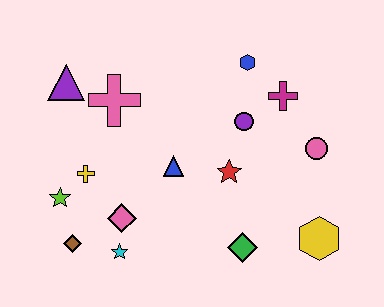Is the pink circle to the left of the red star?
No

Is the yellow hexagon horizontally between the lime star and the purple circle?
No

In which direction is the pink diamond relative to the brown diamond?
The pink diamond is to the right of the brown diamond.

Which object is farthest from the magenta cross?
The brown diamond is farthest from the magenta cross.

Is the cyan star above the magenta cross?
No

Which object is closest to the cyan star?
The pink diamond is closest to the cyan star.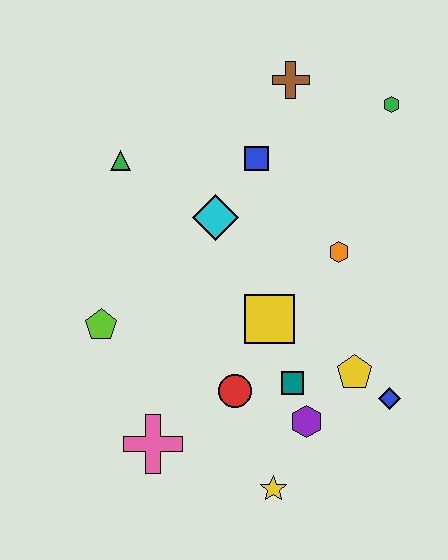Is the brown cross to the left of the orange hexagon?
Yes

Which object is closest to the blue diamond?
The yellow pentagon is closest to the blue diamond.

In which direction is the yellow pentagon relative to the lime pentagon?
The yellow pentagon is to the right of the lime pentagon.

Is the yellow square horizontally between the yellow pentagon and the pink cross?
Yes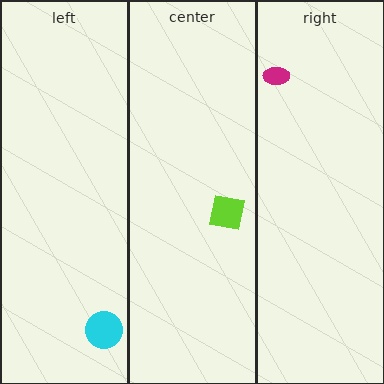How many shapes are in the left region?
1.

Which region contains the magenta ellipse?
The right region.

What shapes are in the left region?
The cyan circle.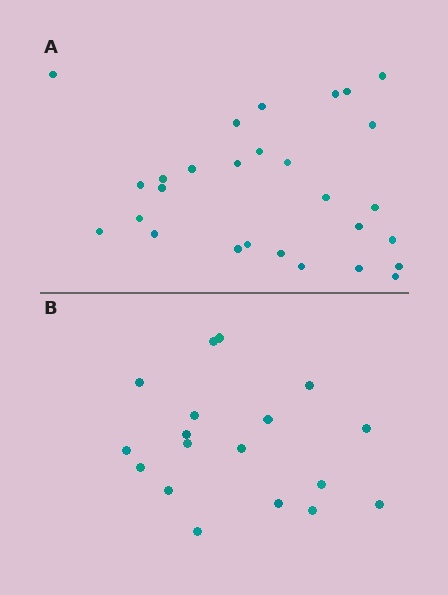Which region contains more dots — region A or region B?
Region A (the top region) has more dots.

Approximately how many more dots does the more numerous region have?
Region A has roughly 10 or so more dots than region B.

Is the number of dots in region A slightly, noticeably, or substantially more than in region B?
Region A has substantially more. The ratio is roughly 1.6 to 1.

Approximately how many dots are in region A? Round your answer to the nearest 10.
About 30 dots. (The exact count is 28, which rounds to 30.)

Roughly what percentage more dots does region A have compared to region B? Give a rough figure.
About 55% more.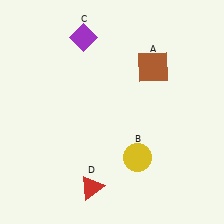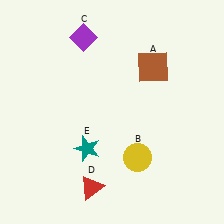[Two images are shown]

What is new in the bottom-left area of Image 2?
A teal star (E) was added in the bottom-left area of Image 2.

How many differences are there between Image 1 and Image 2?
There is 1 difference between the two images.